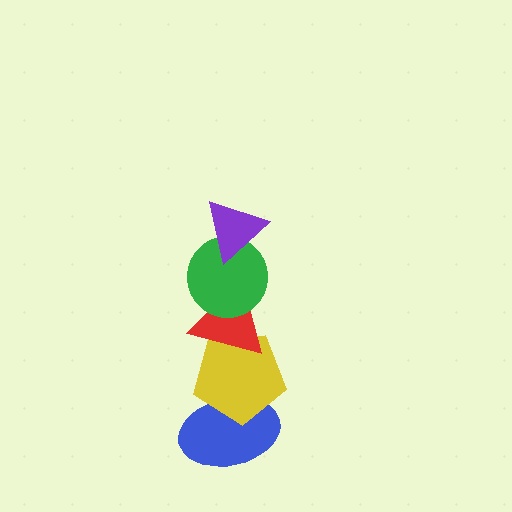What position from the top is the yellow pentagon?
The yellow pentagon is 4th from the top.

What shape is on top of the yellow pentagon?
The red triangle is on top of the yellow pentagon.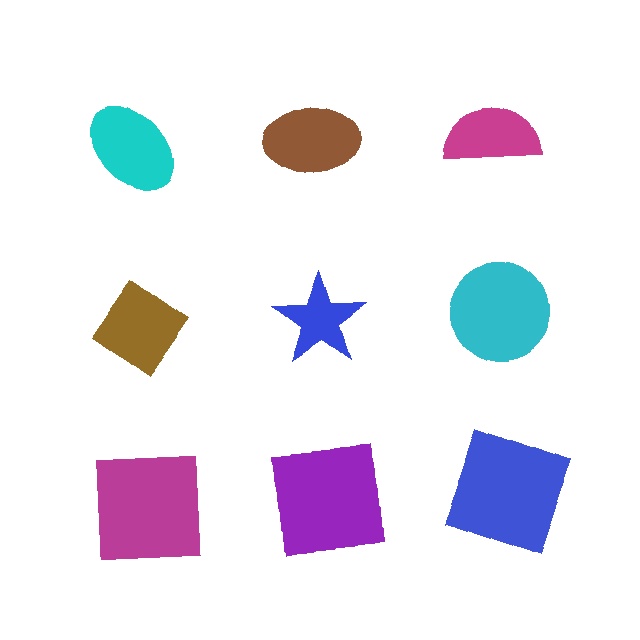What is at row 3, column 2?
A purple square.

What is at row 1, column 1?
A cyan ellipse.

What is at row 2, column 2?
A blue star.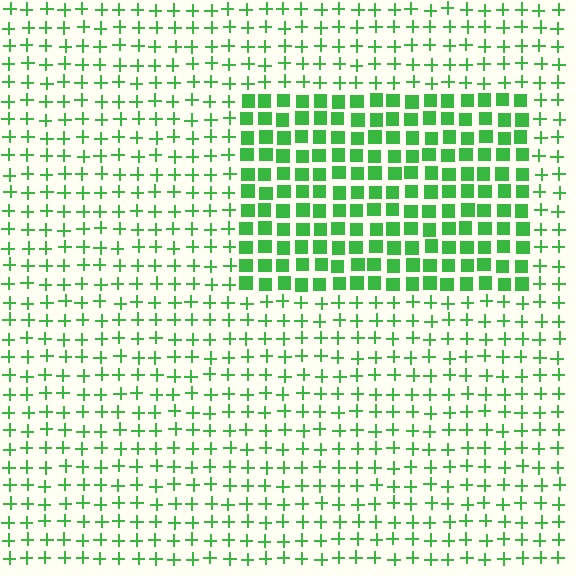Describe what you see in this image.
The image is filled with small green elements arranged in a uniform grid. A rectangle-shaped region contains squares, while the surrounding area contains plus signs. The boundary is defined purely by the change in element shape.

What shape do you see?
I see a rectangle.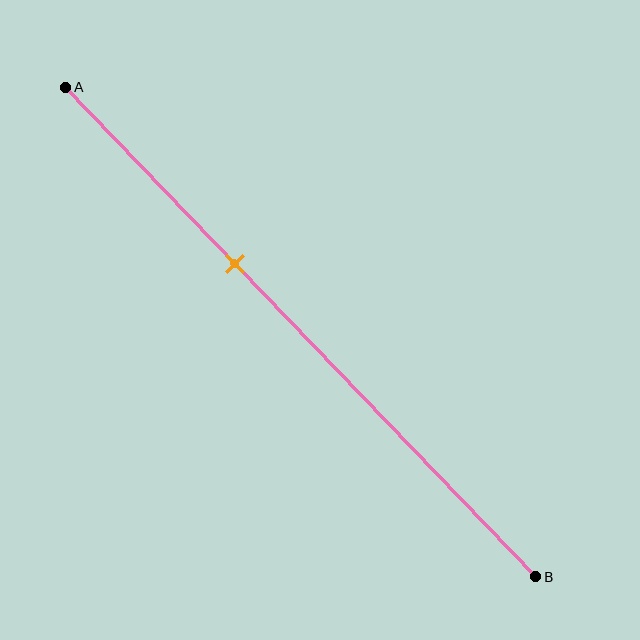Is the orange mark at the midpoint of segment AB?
No, the mark is at about 35% from A, not at the 50% midpoint.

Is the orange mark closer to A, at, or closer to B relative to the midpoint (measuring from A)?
The orange mark is closer to point A than the midpoint of segment AB.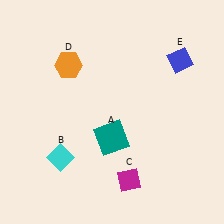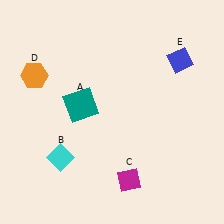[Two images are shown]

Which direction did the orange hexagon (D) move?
The orange hexagon (D) moved left.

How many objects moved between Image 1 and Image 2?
2 objects moved between the two images.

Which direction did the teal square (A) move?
The teal square (A) moved up.